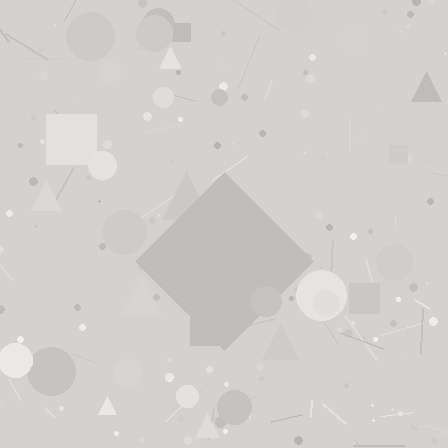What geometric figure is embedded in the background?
A diamond is embedded in the background.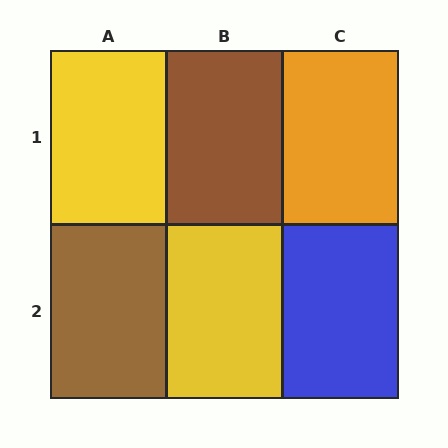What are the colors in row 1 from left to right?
Yellow, brown, orange.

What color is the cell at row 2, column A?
Brown.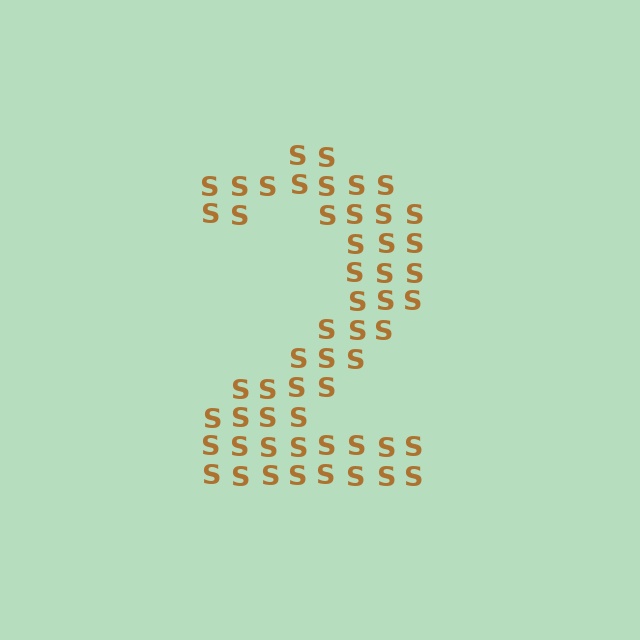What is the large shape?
The large shape is the digit 2.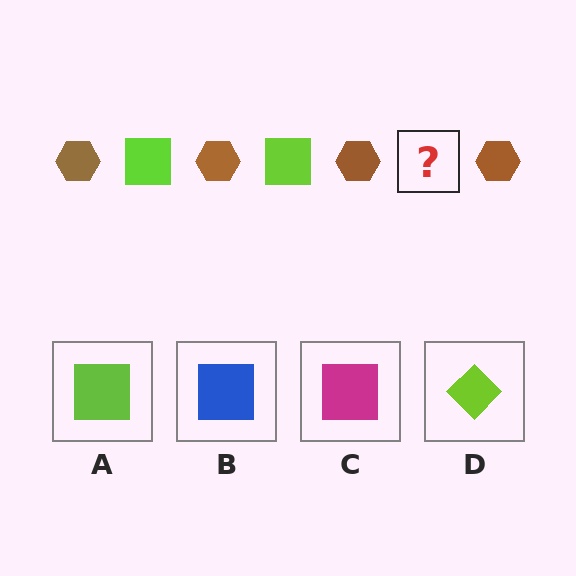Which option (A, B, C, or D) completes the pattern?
A.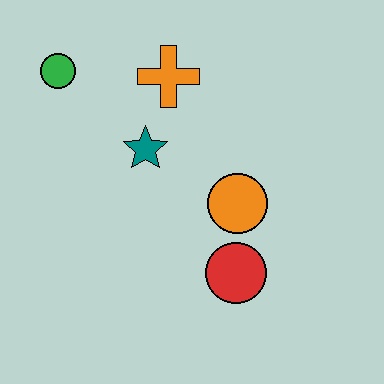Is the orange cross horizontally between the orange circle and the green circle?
Yes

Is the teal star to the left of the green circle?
No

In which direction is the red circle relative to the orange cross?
The red circle is below the orange cross.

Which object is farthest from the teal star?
The red circle is farthest from the teal star.